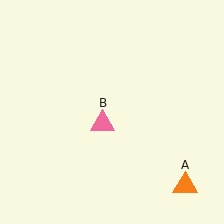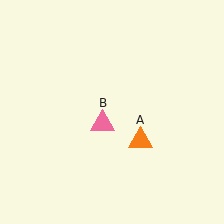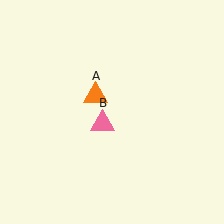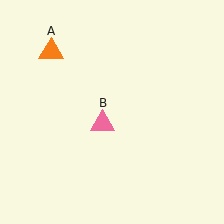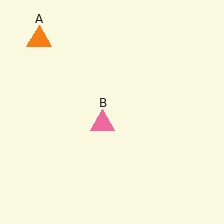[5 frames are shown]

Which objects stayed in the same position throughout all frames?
Pink triangle (object B) remained stationary.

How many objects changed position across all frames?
1 object changed position: orange triangle (object A).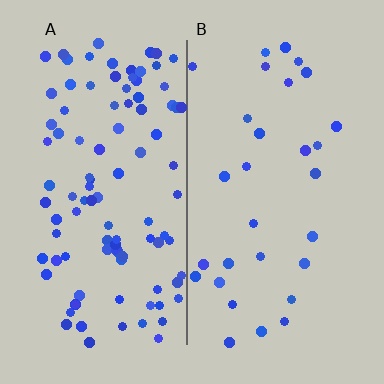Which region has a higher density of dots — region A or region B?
A (the left).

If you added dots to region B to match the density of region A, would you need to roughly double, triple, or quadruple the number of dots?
Approximately triple.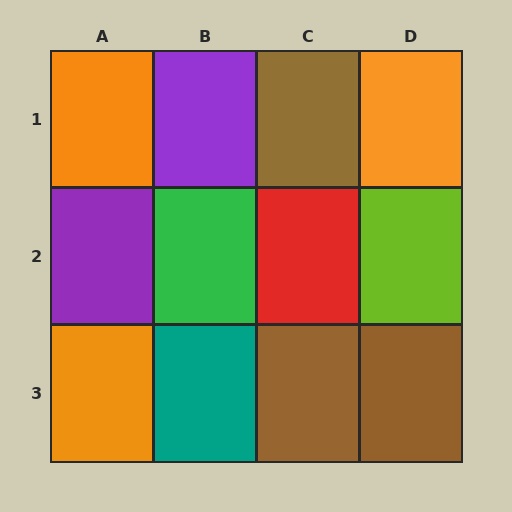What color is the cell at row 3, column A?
Orange.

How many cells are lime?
1 cell is lime.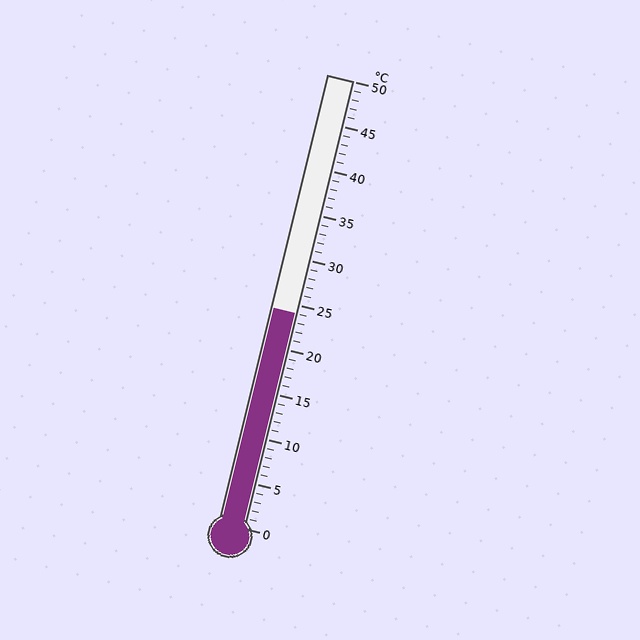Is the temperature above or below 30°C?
The temperature is below 30°C.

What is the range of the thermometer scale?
The thermometer scale ranges from 0°C to 50°C.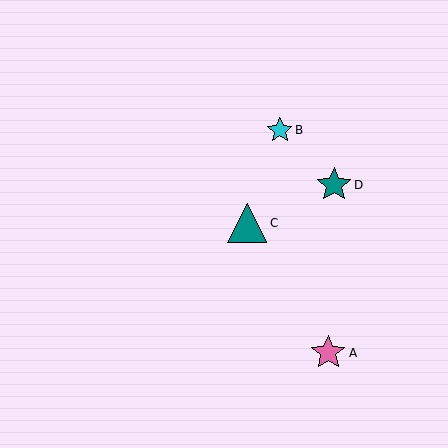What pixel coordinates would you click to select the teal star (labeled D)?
Click at (334, 185) to select the teal star D.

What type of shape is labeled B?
Shape B is a cyan star.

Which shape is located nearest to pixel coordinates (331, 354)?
The pink star (labeled A) at (328, 353) is nearest to that location.